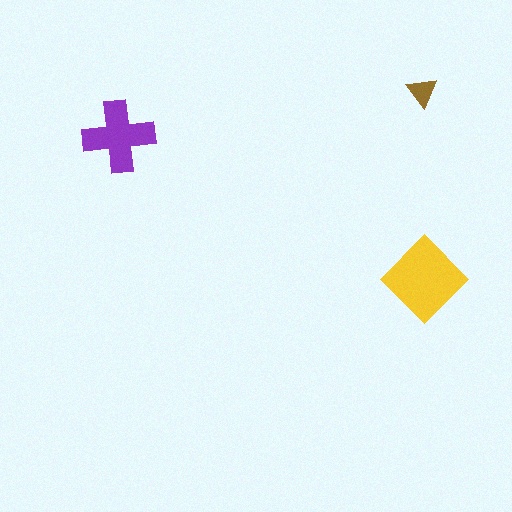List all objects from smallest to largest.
The brown triangle, the purple cross, the yellow diamond.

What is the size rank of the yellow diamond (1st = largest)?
1st.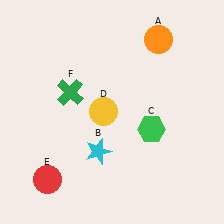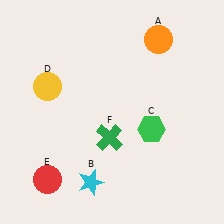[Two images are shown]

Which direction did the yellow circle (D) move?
The yellow circle (D) moved left.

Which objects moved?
The objects that moved are: the cyan star (B), the yellow circle (D), the green cross (F).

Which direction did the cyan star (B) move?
The cyan star (B) moved down.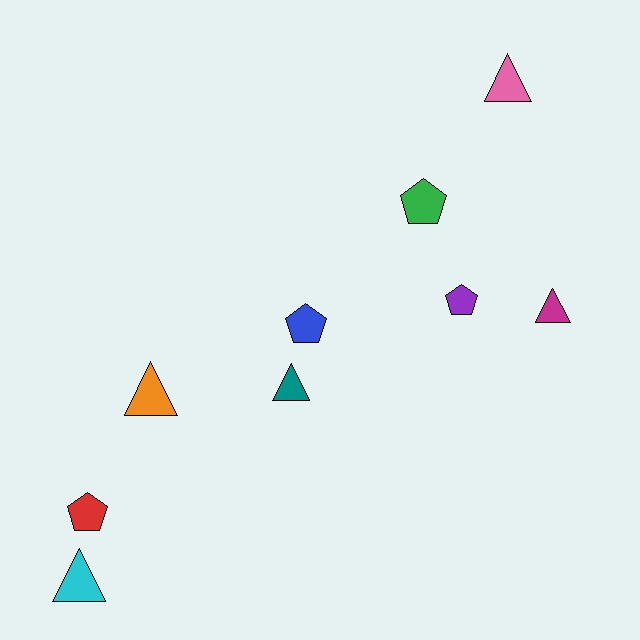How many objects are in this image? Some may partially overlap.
There are 9 objects.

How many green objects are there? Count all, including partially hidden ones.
There is 1 green object.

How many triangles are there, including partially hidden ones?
There are 5 triangles.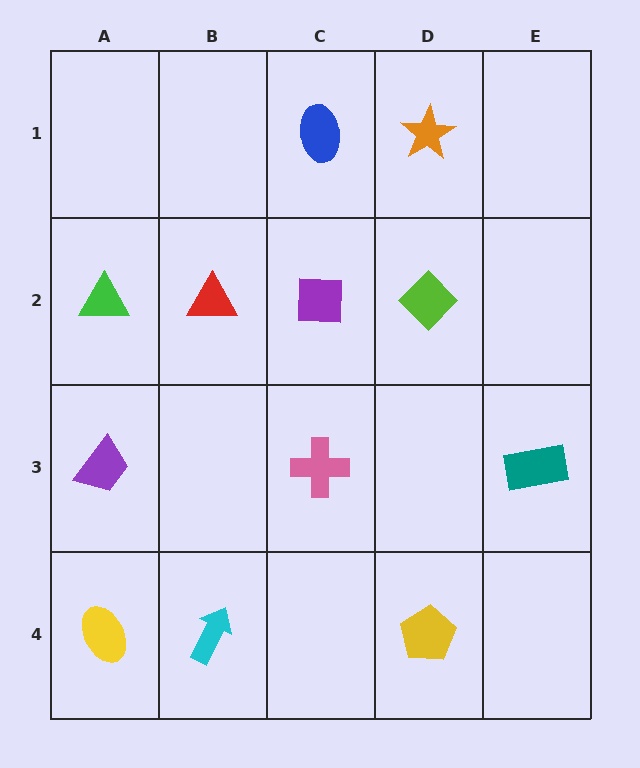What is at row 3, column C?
A pink cross.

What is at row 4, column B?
A cyan arrow.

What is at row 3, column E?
A teal rectangle.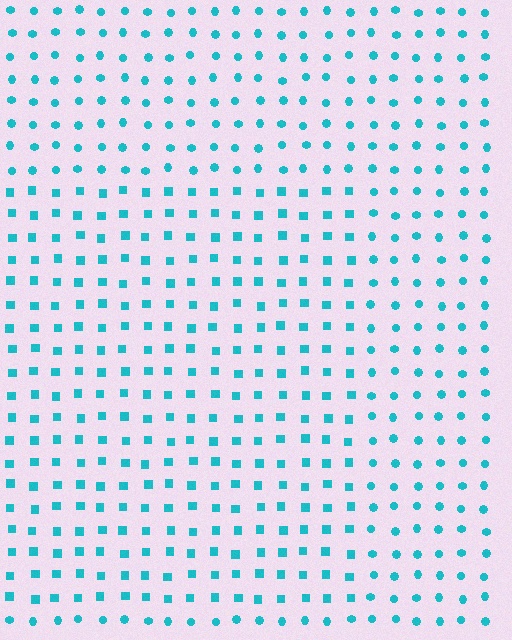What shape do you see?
I see a rectangle.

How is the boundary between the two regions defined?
The boundary is defined by a change in element shape: squares inside vs. circles outside. All elements share the same color and spacing.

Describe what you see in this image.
The image is filled with small cyan elements arranged in a uniform grid. A rectangle-shaped region contains squares, while the surrounding area contains circles. The boundary is defined purely by the change in element shape.